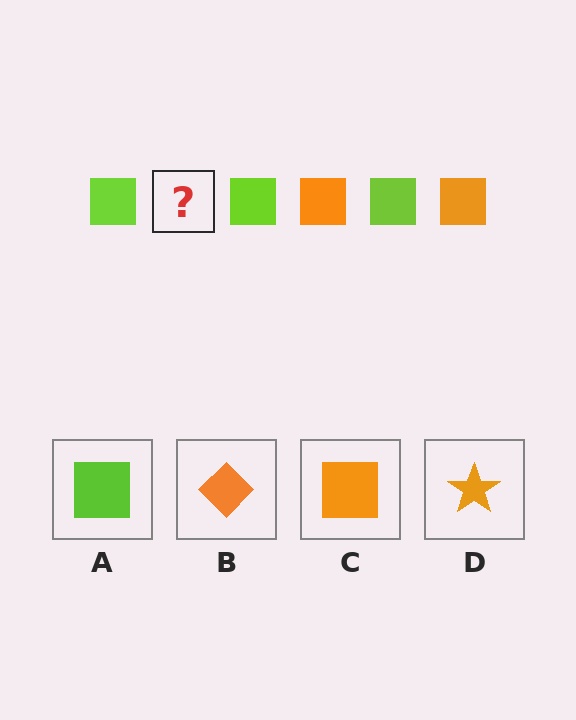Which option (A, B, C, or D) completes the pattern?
C.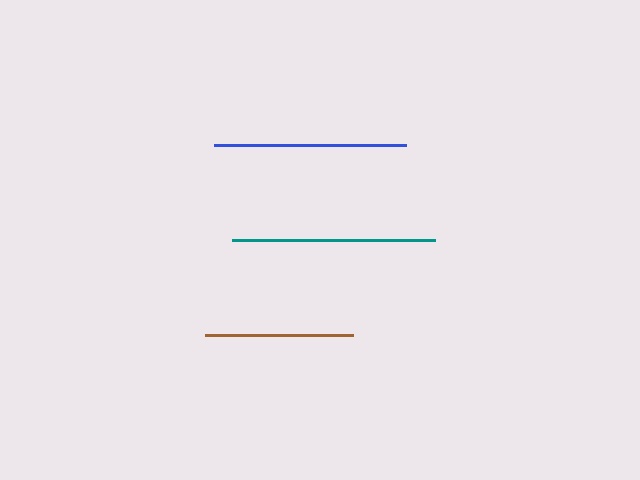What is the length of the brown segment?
The brown segment is approximately 148 pixels long.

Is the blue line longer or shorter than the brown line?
The blue line is longer than the brown line.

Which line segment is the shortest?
The brown line is the shortest at approximately 148 pixels.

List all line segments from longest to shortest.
From longest to shortest: teal, blue, brown.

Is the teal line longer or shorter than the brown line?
The teal line is longer than the brown line.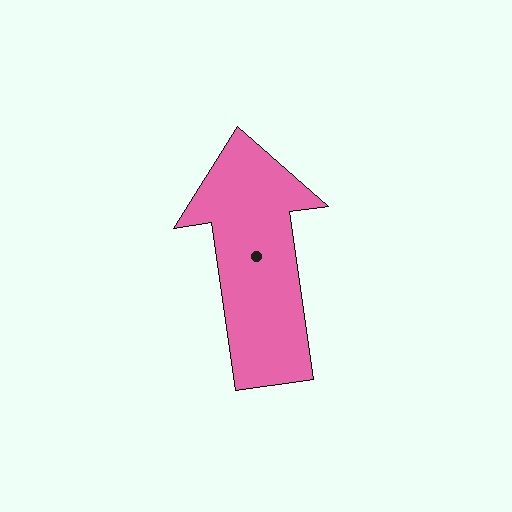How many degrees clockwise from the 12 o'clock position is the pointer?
Approximately 352 degrees.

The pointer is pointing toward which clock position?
Roughly 12 o'clock.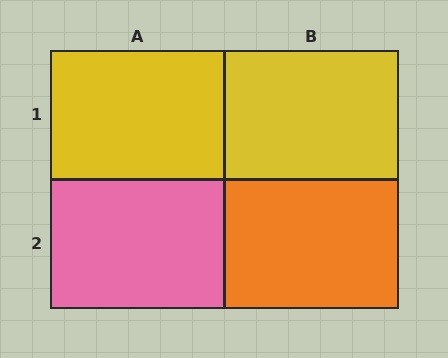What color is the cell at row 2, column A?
Pink.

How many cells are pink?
1 cell is pink.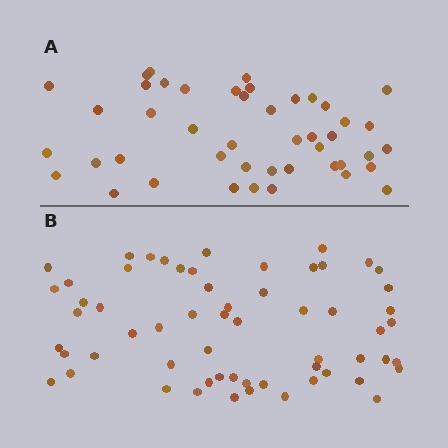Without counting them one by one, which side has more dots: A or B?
Region B (the bottom region) has more dots.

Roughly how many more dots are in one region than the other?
Region B has approximately 15 more dots than region A.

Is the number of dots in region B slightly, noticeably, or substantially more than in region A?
Region B has noticeably more, but not dramatically so. The ratio is roughly 1.3 to 1.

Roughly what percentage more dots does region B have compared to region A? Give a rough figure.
About 35% more.